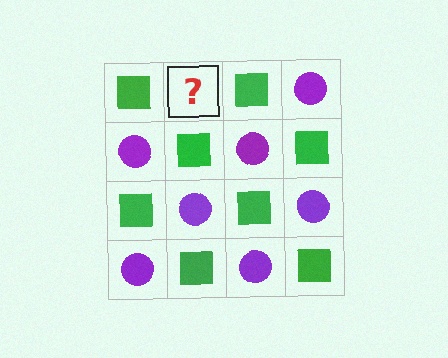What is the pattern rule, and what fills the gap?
The rule is that it alternates green square and purple circle in a checkerboard pattern. The gap should be filled with a purple circle.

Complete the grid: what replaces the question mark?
The question mark should be replaced with a purple circle.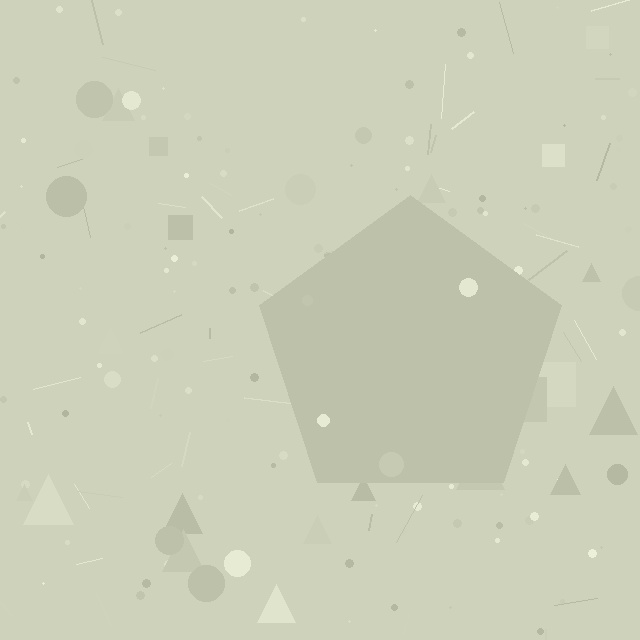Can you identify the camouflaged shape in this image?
The camouflaged shape is a pentagon.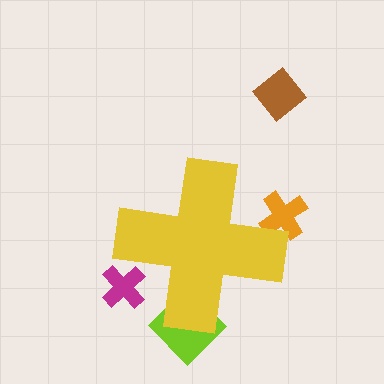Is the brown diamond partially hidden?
No, the brown diamond is fully visible.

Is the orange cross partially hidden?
Yes, the orange cross is partially hidden behind the yellow cross.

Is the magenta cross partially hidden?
Yes, the magenta cross is partially hidden behind the yellow cross.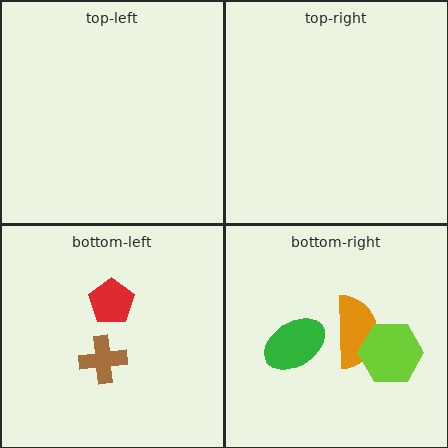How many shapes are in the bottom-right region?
3.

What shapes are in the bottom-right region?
The orange semicircle, the green ellipse, the lime hexagon.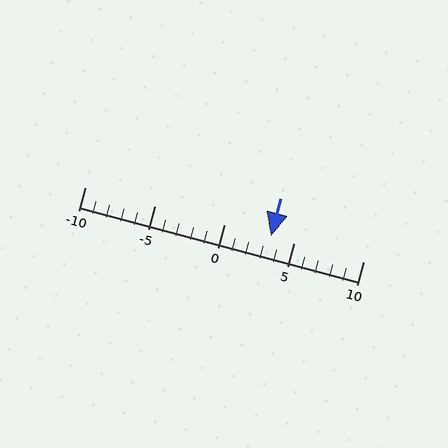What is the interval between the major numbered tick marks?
The major tick marks are spaced 5 units apart.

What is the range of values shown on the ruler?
The ruler shows values from -10 to 10.